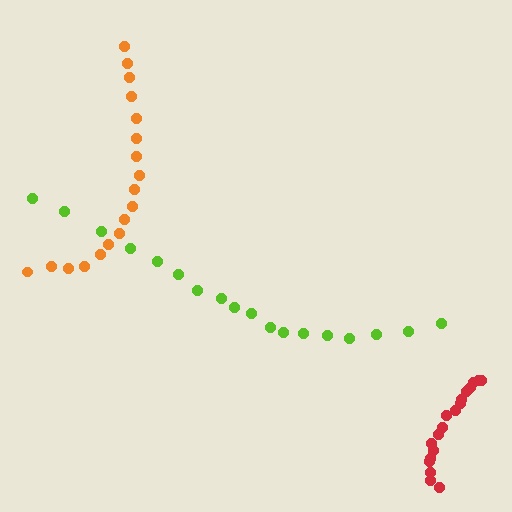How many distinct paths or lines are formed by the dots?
There are 3 distinct paths.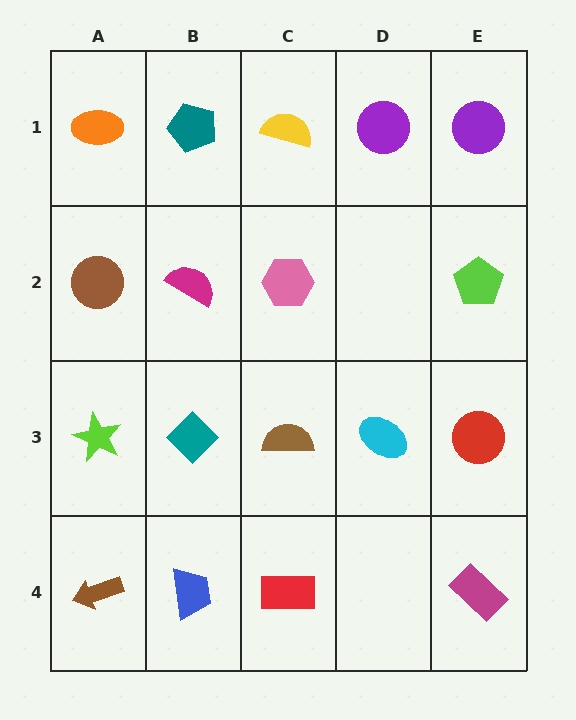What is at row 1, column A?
An orange ellipse.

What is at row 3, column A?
A lime star.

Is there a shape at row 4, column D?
No, that cell is empty.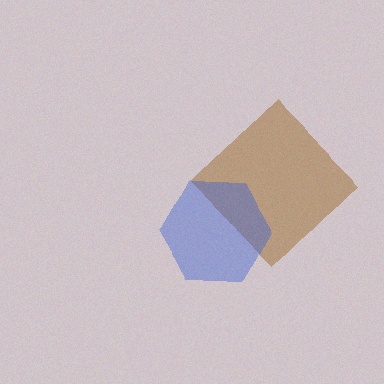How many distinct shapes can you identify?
There are 2 distinct shapes: a brown diamond, a blue hexagon.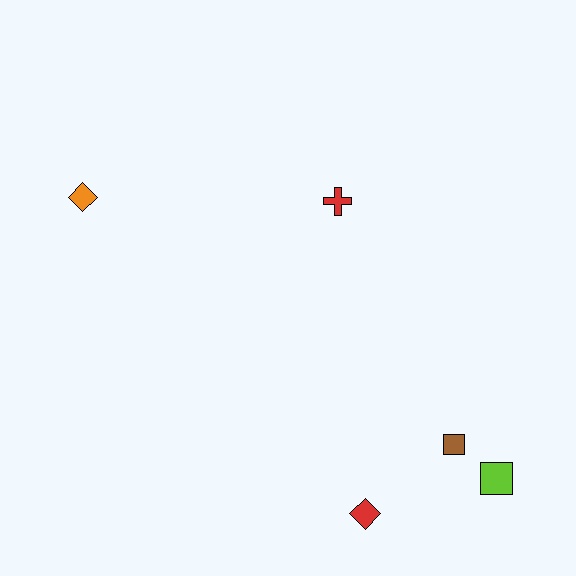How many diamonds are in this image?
There are 2 diamonds.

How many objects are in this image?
There are 5 objects.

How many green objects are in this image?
There are no green objects.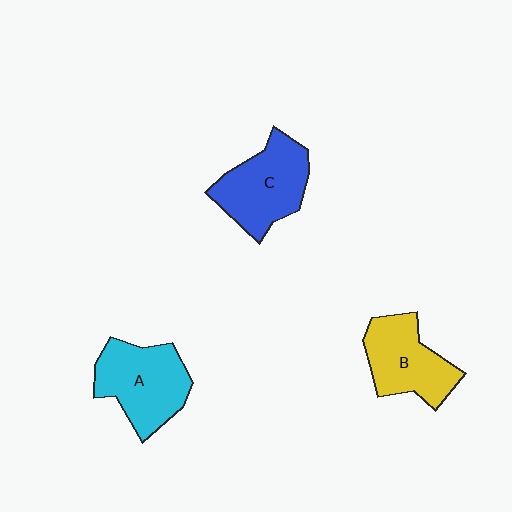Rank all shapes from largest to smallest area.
From largest to smallest: A (cyan), C (blue), B (yellow).